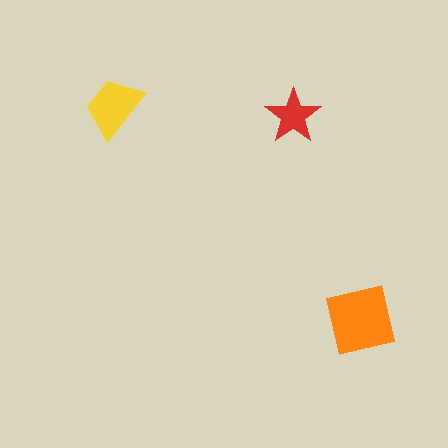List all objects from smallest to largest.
The red star, the yellow trapezoid, the orange square.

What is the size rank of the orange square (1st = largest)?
1st.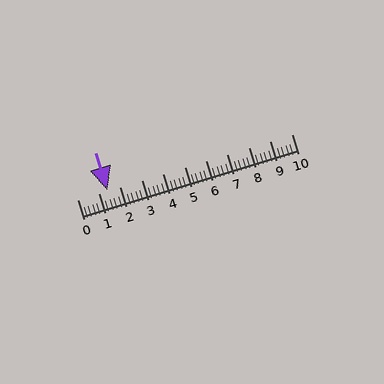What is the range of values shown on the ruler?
The ruler shows values from 0 to 10.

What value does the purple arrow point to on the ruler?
The purple arrow points to approximately 1.4.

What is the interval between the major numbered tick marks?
The major tick marks are spaced 1 units apart.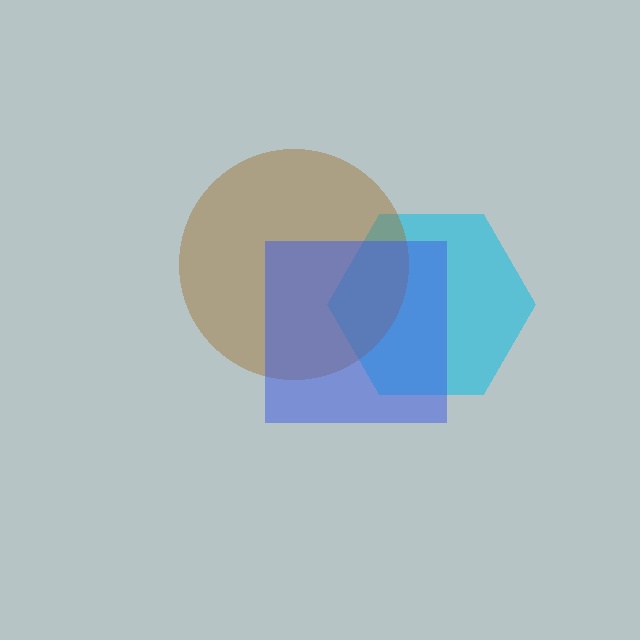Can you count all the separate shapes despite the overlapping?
Yes, there are 3 separate shapes.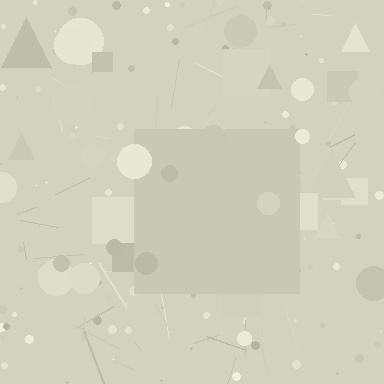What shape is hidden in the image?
A square is hidden in the image.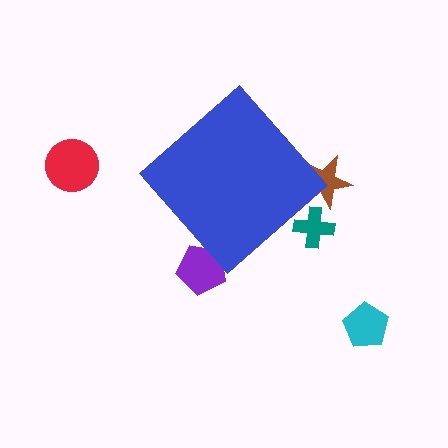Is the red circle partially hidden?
No, the red circle is fully visible.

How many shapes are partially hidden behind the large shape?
3 shapes are partially hidden.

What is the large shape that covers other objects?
A blue diamond.